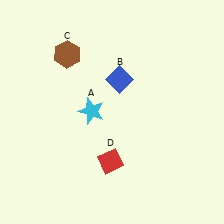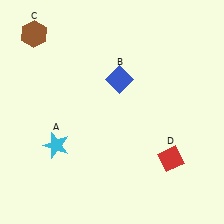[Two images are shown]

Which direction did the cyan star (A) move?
The cyan star (A) moved left.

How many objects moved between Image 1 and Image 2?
3 objects moved between the two images.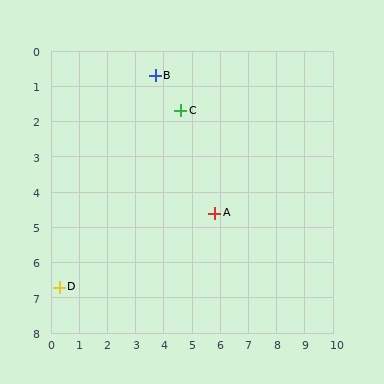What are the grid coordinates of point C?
Point C is at approximately (4.6, 1.7).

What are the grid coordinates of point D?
Point D is at approximately (0.3, 6.7).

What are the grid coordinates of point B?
Point B is at approximately (3.7, 0.7).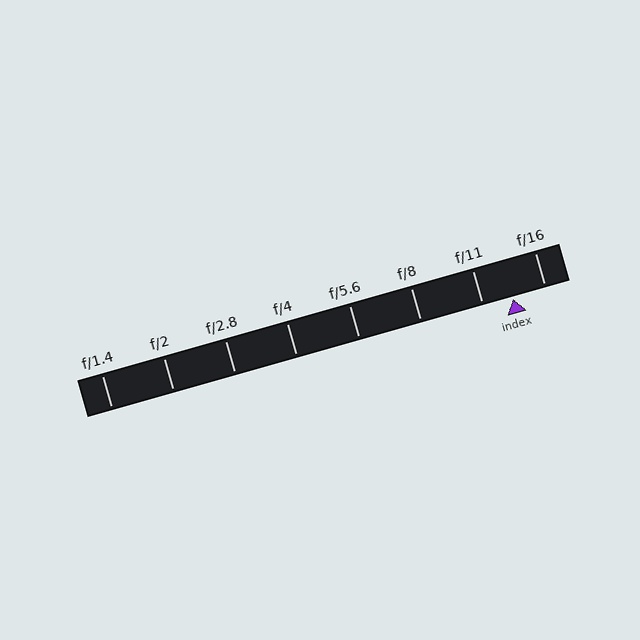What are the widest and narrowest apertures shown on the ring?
The widest aperture shown is f/1.4 and the narrowest is f/16.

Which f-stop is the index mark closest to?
The index mark is closest to f/11.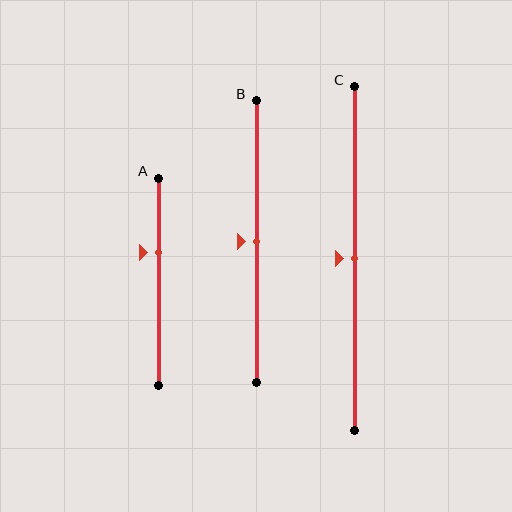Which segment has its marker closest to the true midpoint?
Segment B has its marker closest to the true midpoint.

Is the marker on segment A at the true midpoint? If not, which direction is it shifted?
No, the marker on segment A is shifted upward by about 14% of the segment length.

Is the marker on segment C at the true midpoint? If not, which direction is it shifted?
Yes, the marker on segment C is at the true midpoint.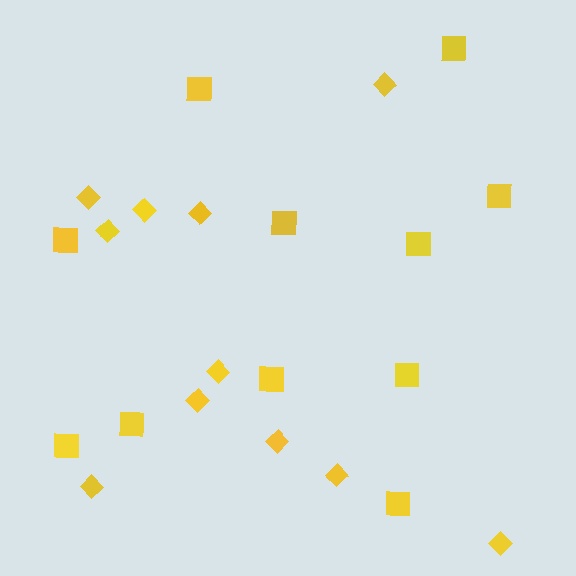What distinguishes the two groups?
There are 2 groups: one group of squares (11) and one group of diamonds (11).